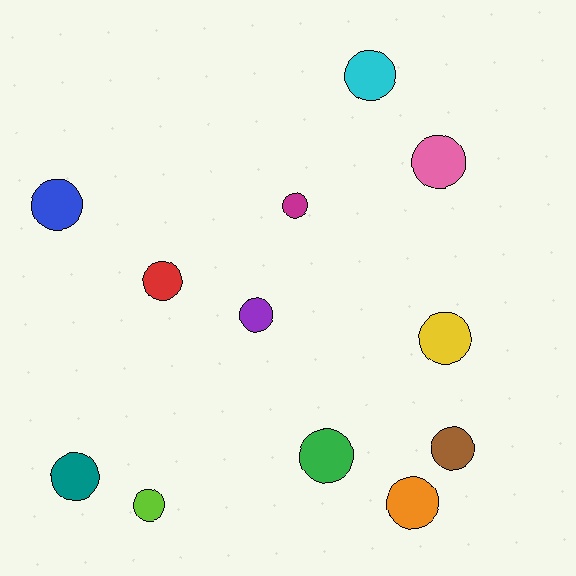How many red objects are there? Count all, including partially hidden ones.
There is 1 red object.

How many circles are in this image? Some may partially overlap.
There are 12 circles.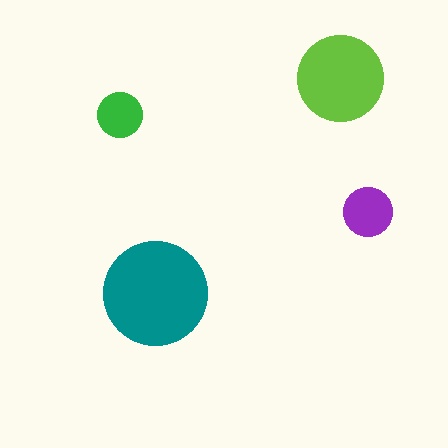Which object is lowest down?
The teal circle is bottommost.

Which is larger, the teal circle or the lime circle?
The teal one.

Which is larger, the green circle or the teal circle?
The teal one.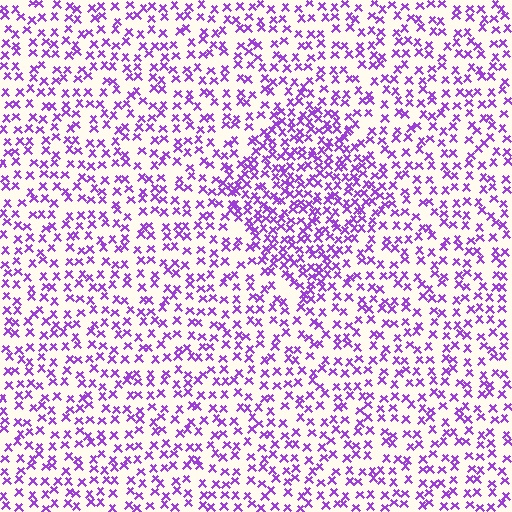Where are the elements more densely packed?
The elements are more densely packed inside the diamond boundary.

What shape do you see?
I see a diamond.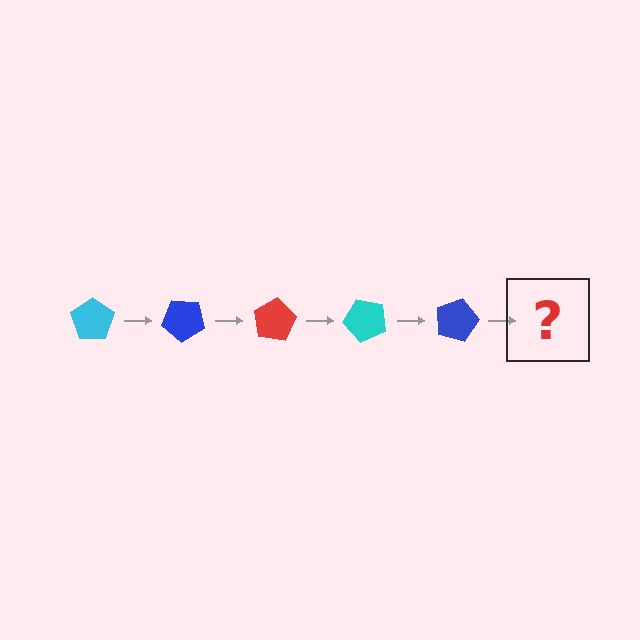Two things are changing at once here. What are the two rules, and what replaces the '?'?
The two rules are that it rotates 40 degrees each step and the color cycles through cyan, blue, and red. The '?' should be a red pentagon, rotated 200 degrees from the start.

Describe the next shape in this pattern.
It should be a red pentagon, rotated 200 degrees from the start.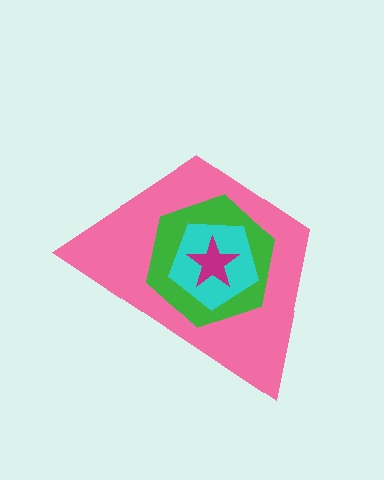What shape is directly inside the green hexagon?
The cyan pentagon.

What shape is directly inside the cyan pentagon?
The magenta star.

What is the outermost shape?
The pink trapezoid.